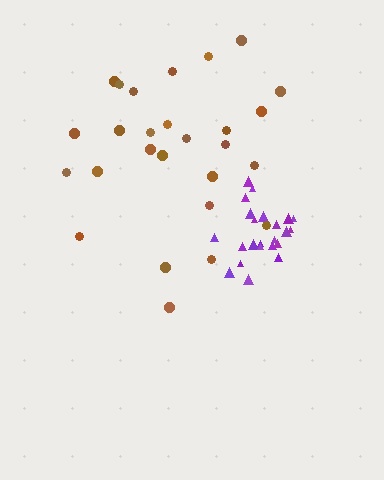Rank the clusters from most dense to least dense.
purple, brown.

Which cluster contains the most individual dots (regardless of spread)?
Brown (27).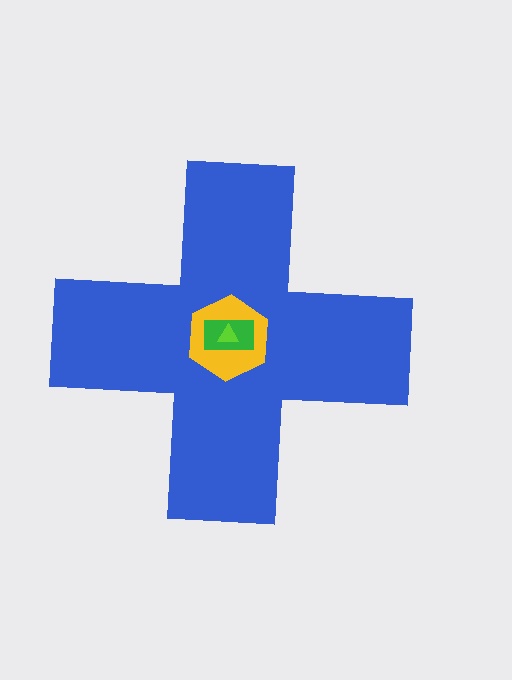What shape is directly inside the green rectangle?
The lime triangle.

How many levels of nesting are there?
4.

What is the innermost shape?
The lime triangle.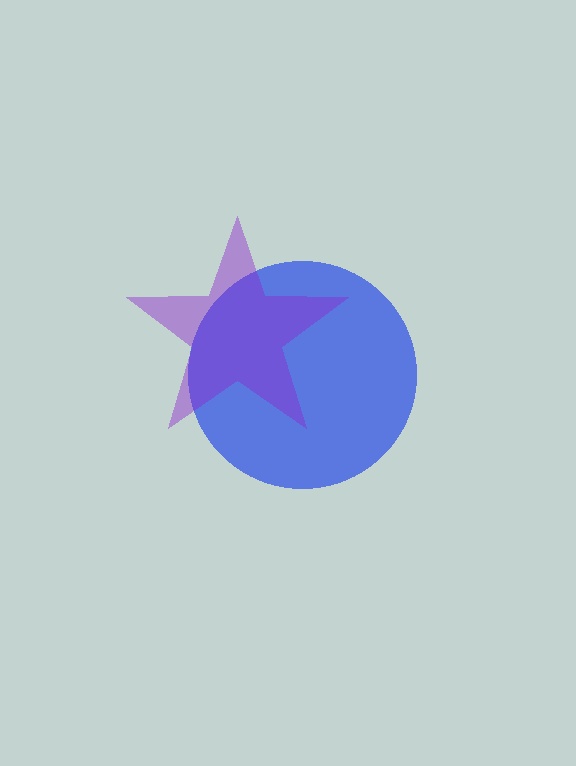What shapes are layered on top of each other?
The layered shapes are: a blue circle, a purple star.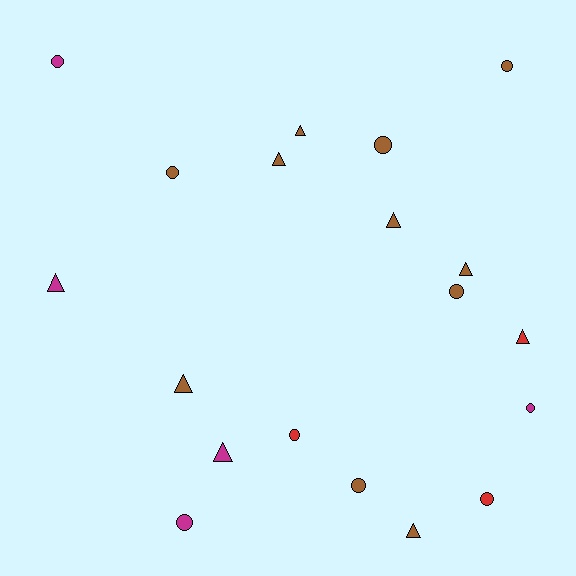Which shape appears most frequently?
Circle, with 10 objects.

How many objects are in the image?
There are 19 objects.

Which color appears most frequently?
Brown, with 11 objects.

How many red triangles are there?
There is 1 red triangle.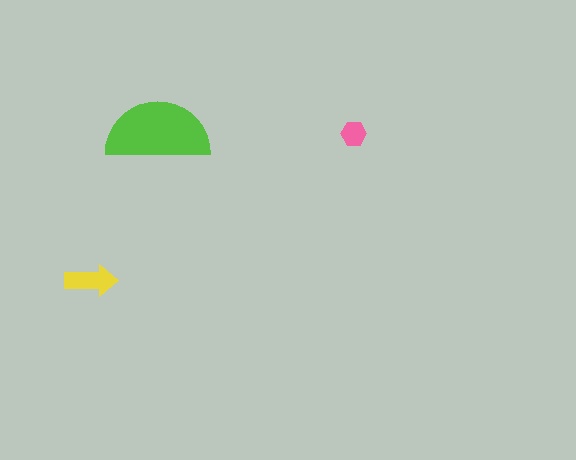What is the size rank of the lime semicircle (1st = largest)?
1st.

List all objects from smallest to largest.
The pink hexagon, the yellow arrow, the lime semicircle.